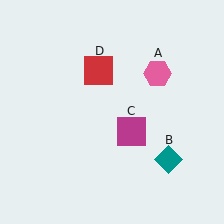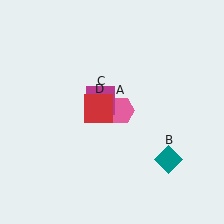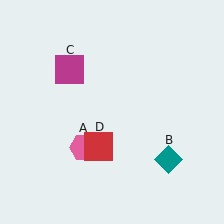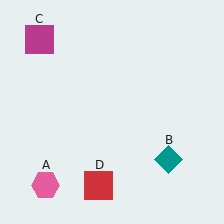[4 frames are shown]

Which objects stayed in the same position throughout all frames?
Teal diamond (object B) remained stationary.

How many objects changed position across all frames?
3 objects changed position: pink hexagon (object A), magenta square (object C), red square (object D).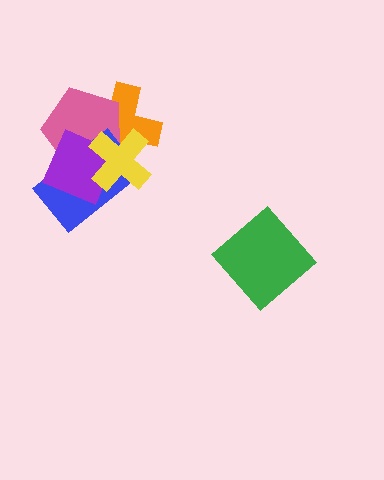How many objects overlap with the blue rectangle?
4 objects overlap with the blue rectangle.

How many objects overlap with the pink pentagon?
4 objects overlap with the pink pentagon.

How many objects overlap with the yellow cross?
4 objects overlap with the yellow cross.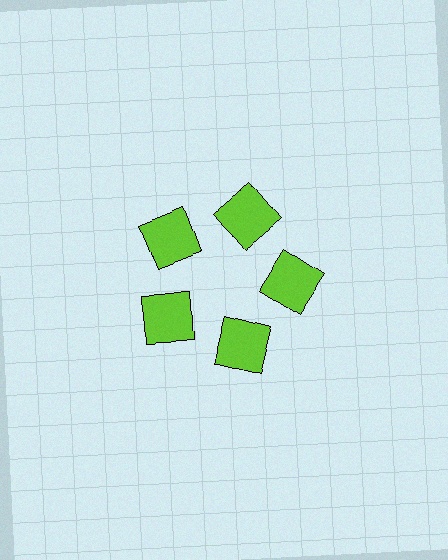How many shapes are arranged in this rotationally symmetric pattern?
There are 5 shapes, arranged in 5 groups of 1.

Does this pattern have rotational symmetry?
Yes, this pattern has 5-fold rotational symmetry. It looks the same after rotating 72 degrees around the center.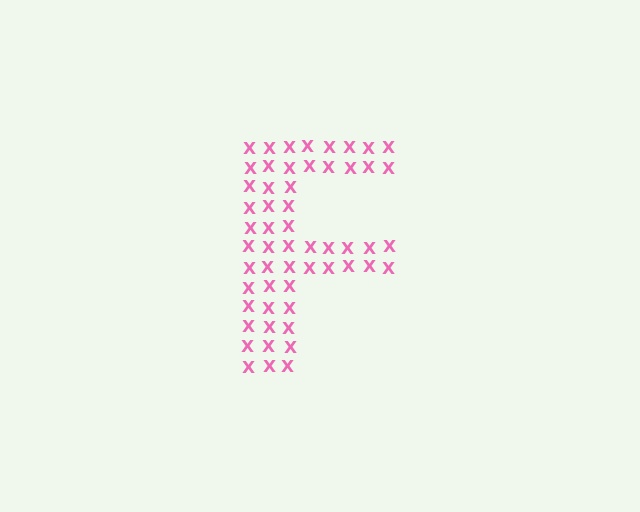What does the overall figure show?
The overall figure shows the letter F.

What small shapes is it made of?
It is made of small letter X's.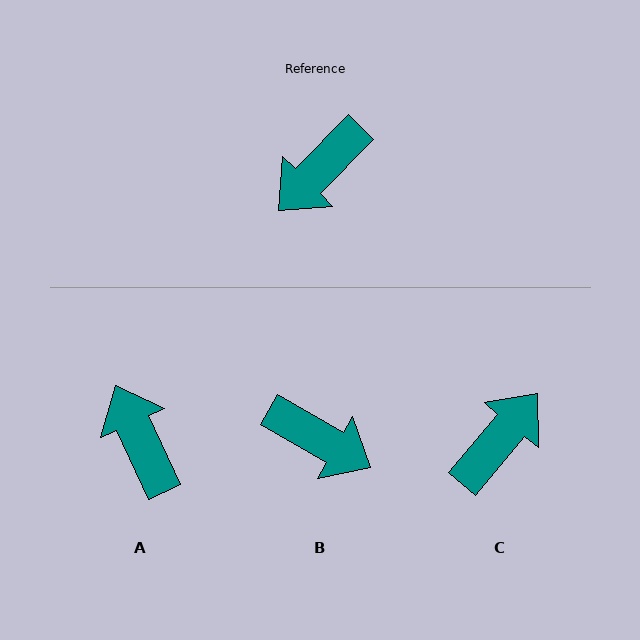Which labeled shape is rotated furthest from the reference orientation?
C, about 175 degrees away.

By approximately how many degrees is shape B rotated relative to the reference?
Approximately 105 degrees counter-clockwise.